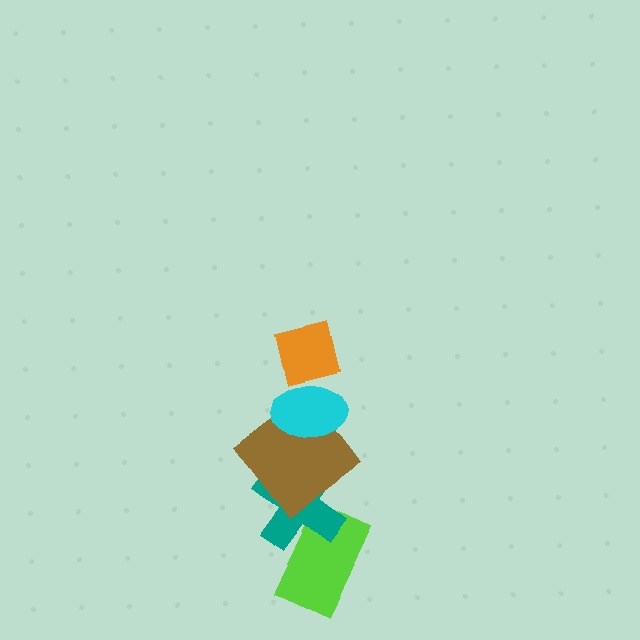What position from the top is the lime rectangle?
The lime rectangle is 5th from the top.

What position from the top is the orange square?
The orange square is 1st from the top.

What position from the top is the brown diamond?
The brown diamond is 3rd from the top.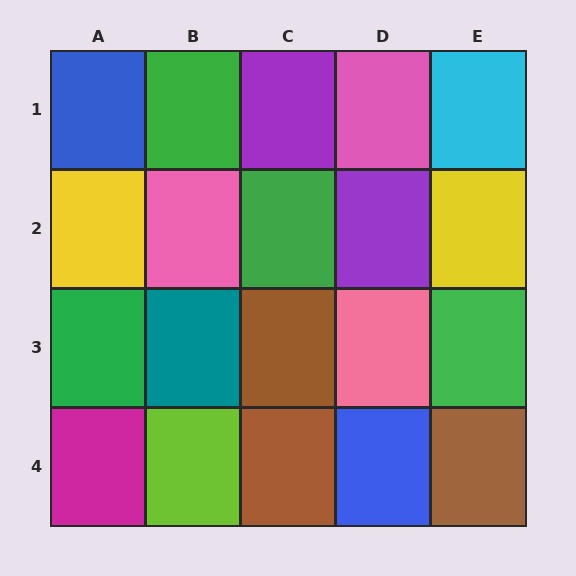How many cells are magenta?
1 cell is magenta.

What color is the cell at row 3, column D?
Pink.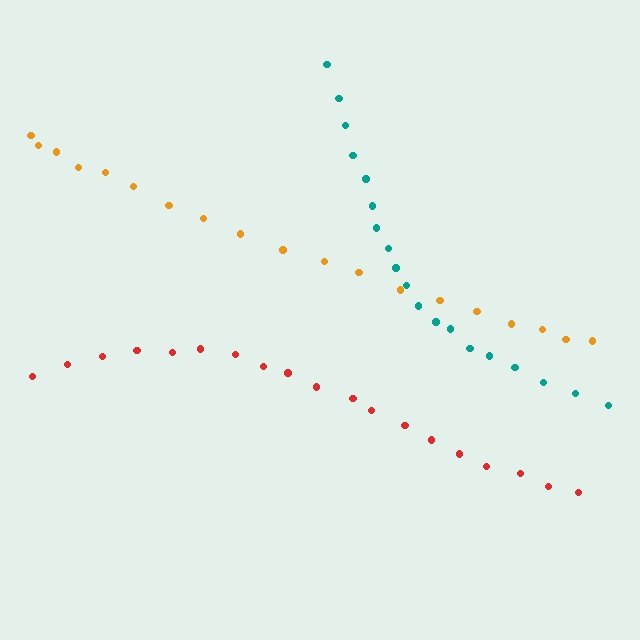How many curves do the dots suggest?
There are 3 distinct paths.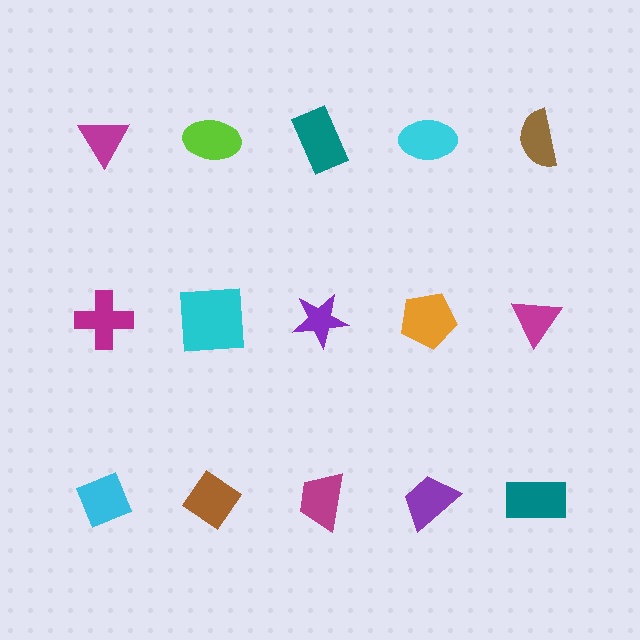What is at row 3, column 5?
A teal rectangle.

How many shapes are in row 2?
5 shapes.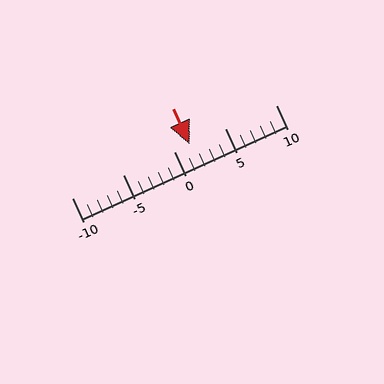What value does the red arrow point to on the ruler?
The red arrow points to approximately 2.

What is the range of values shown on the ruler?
The ruler shows values from -10 to 10.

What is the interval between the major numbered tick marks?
The major tick marks are spaced 5 units apart.